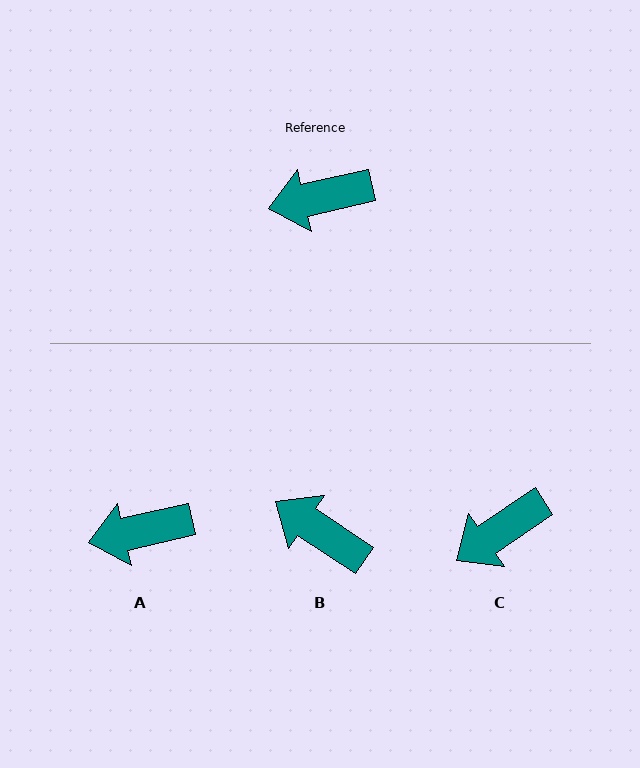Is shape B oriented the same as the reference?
No, it is off by about 47 degrees.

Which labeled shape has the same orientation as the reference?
A.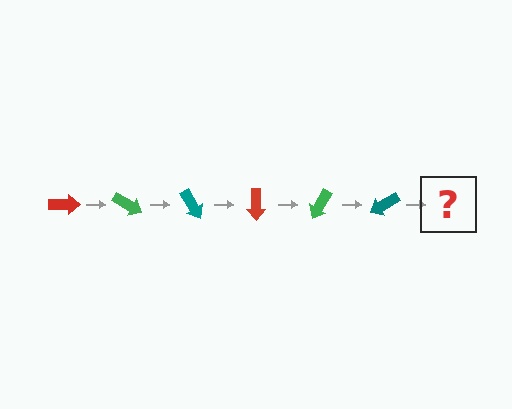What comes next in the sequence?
The next element should be a red arrow, rotated 180 degrees from the start.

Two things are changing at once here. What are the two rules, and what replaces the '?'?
The two rules are that it rotates 30 degrees each step and the color cycles through red, green, and teal. The '?' should be a red arrow, rotated 180 degrees from the start.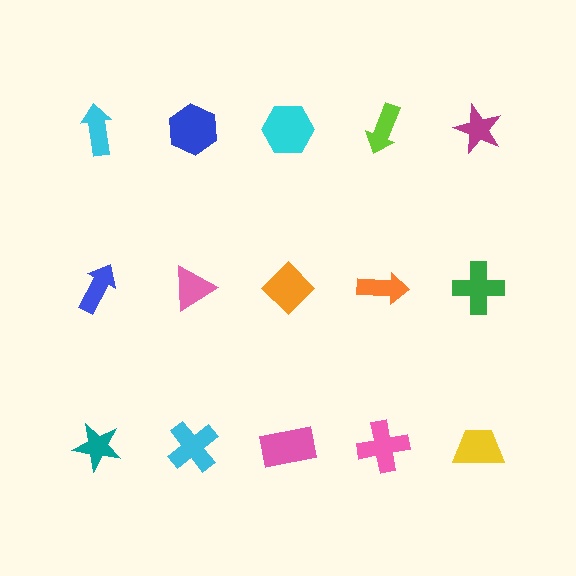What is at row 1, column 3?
A cyan hexagon.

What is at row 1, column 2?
A blue hexagon.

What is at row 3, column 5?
A yellow trapezoid.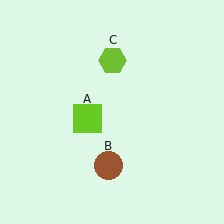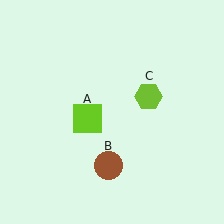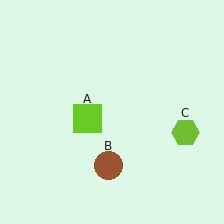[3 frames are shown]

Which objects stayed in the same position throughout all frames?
Lime square (object A) and brown circle (object B) remained stationary.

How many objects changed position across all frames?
1 object changed position: lime hexagon (object C).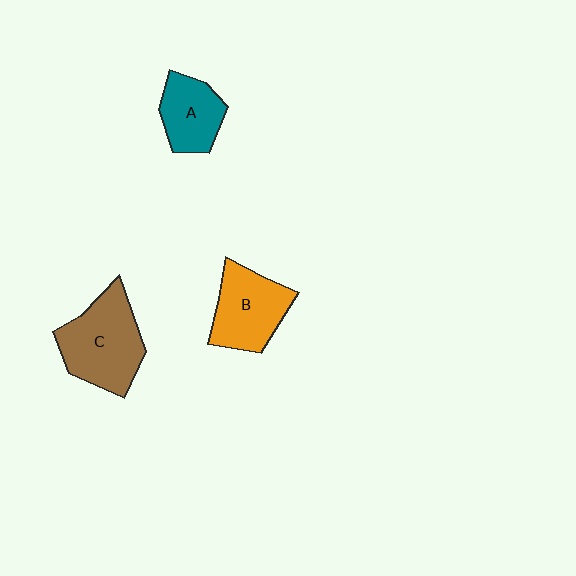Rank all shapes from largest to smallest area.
From largest to smallest: C (brown), B (orange), A (teal).